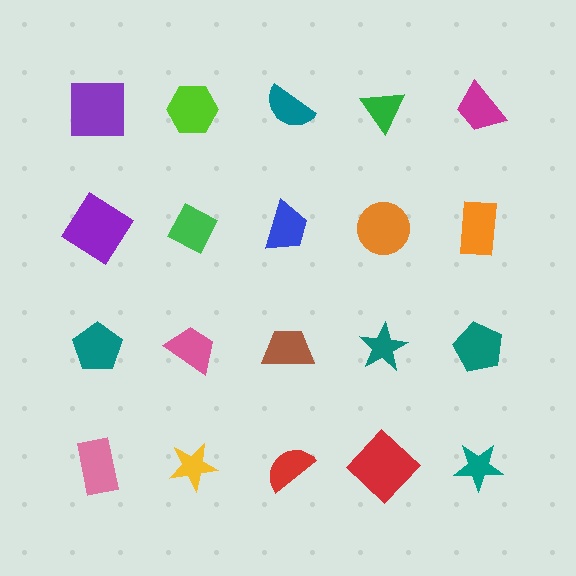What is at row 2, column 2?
A green diamond.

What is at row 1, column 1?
A purple square.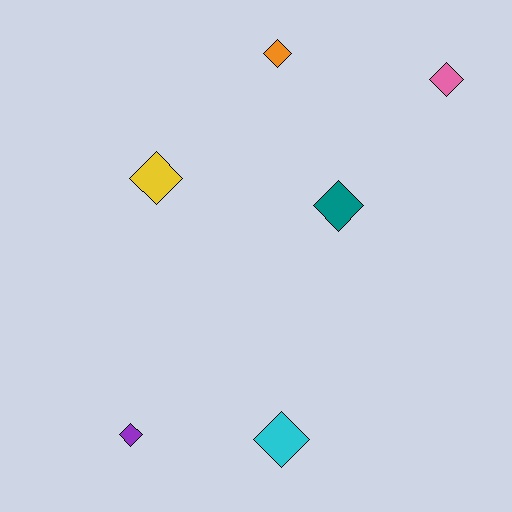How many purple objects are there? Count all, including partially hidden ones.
There is 1 purple object.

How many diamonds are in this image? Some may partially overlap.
There are 6 diamonds.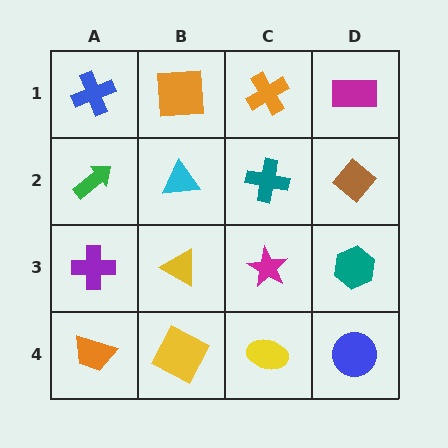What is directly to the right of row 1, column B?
An orange cross.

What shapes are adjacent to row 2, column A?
A blue cross (row 1, column A), a purple cross (row 3, column A), a cyan triangle (row 2, column B).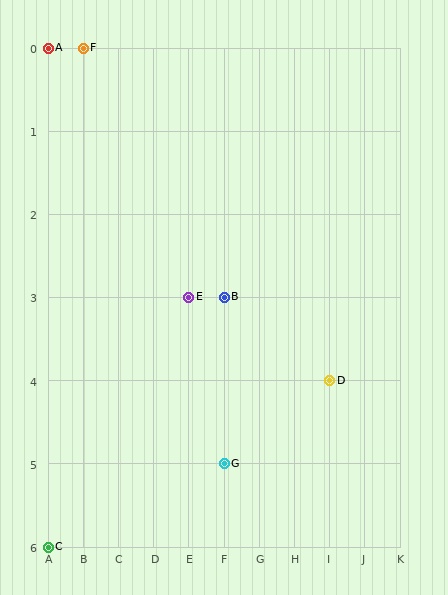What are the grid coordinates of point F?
Point F is at grid coordinates (B, 0).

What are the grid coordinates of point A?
Point A is at grid coordinates (A, 0).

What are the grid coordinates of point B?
Point B is at grid coordinates (F, 3).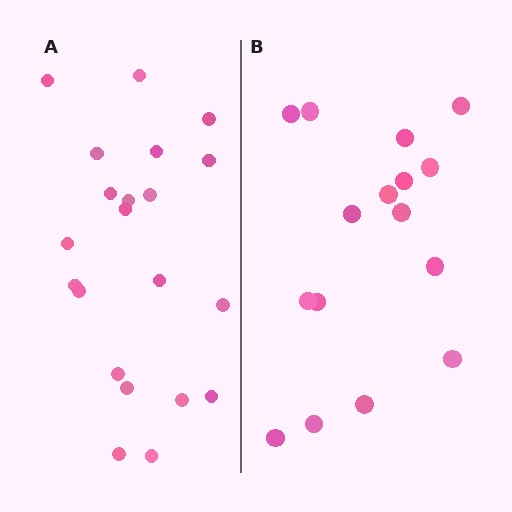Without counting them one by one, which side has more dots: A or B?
Region A (the left region) has more dots.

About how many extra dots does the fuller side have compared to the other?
Region A has about 5 more dots than region B.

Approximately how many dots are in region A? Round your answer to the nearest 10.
About 20 dots. (The exact count is 21, which rounds to 20.)